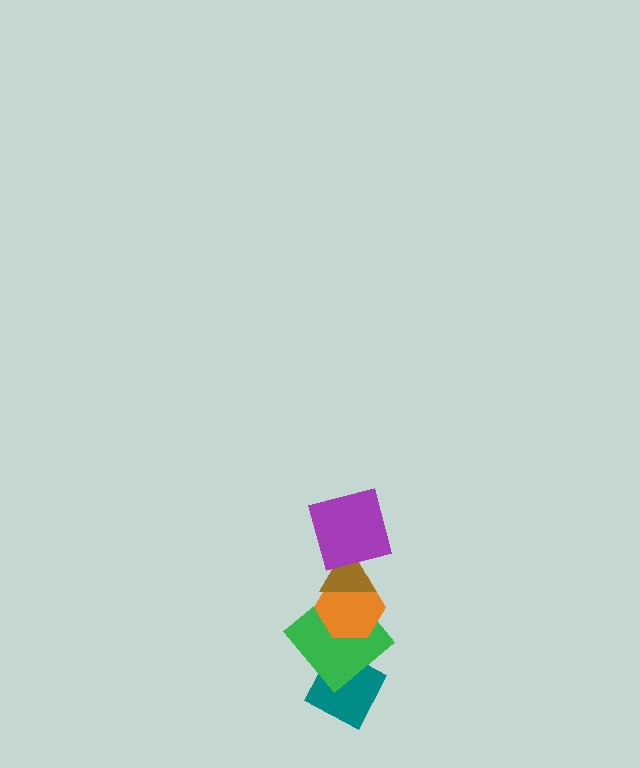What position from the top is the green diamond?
The green diamond is 4th from the top.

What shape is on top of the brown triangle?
The purple square is on top of the brown triangle.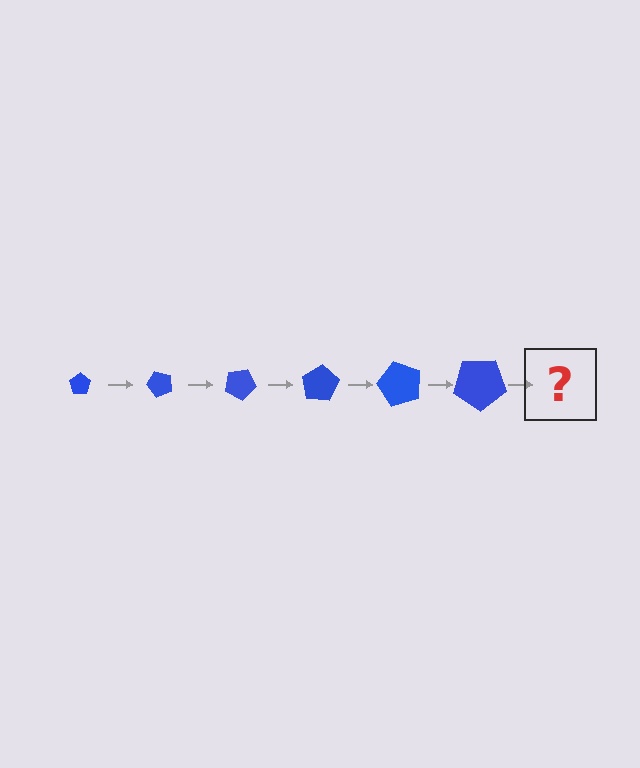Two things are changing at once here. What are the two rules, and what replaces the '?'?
The two rules are that the pentagon grows larger each step and it rotates 50 degrees each step. The '?' should be a pentagon, larger than the previous one and rotated 300 degrees from the start.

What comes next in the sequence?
The next element should be a pentagon, larger than the previous one and rotated 300 degrees from the start.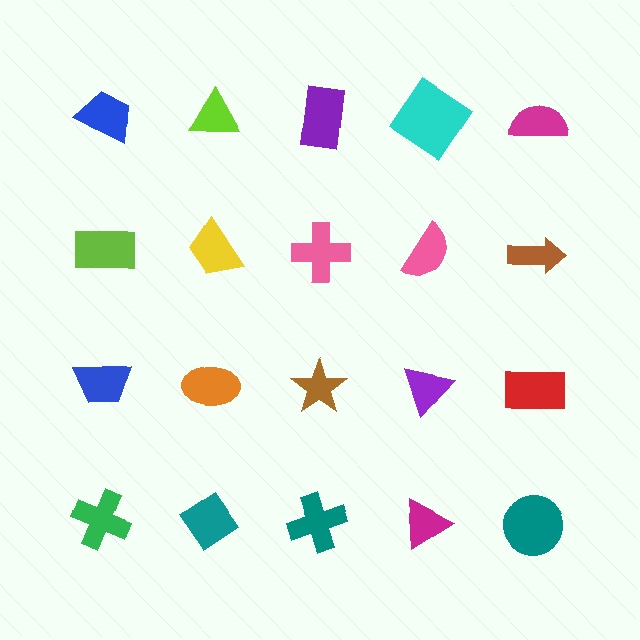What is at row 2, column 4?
A pink semicircle.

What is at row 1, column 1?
A blue trapezoid.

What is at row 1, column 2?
A lime triangle.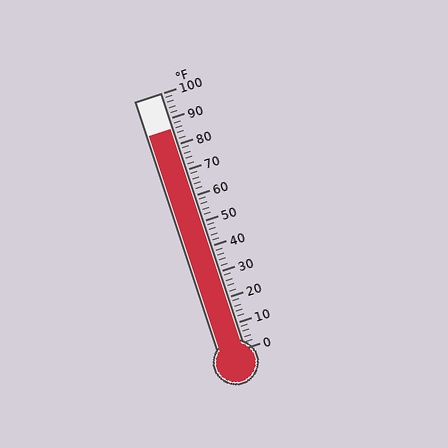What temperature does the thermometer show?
The thermometer shows approximately 86°F.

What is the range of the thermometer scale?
The thermometer scale ranges from 0°F to 100°F.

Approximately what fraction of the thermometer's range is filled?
The thermometer is filled to approximately 85% of its range.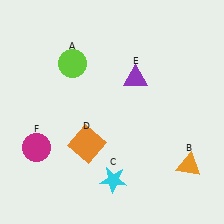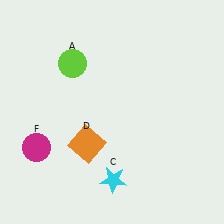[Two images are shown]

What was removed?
The orange triangle (B), the purple triangle (E) were removed in Image 2.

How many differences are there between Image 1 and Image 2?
There are 2 differences between the two images.